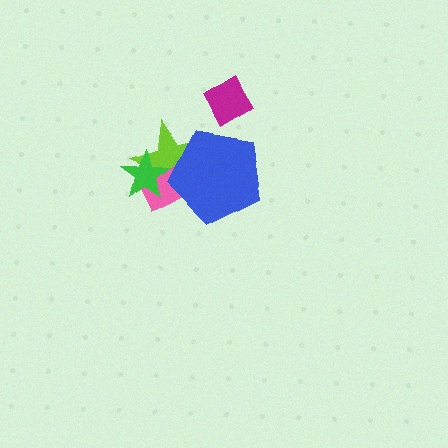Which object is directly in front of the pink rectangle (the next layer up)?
The blue pentagon is directly in front of the pink rectangle.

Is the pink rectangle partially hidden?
Yes, it is partially covered by another shape.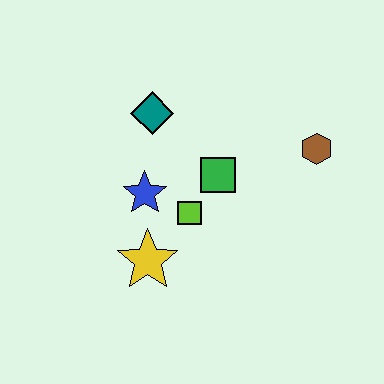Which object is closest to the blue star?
The lime square is closest to the blue star.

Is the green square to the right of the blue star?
Yes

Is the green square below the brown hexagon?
Yes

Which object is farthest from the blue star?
The brown hexagon is farthest from the blue star.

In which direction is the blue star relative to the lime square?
The blue star is to the left of the lime square.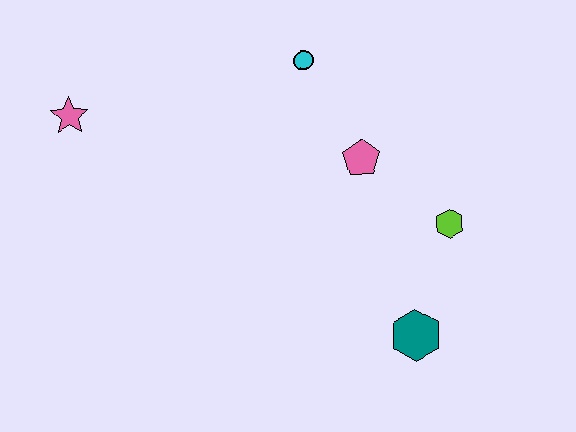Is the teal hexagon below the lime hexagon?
Yes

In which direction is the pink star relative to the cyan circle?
The pink star is to the left of the cyan circle.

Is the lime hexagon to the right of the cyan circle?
Yes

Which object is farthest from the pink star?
The teal hexagon is farthest from the pink star.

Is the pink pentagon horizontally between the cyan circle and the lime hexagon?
Yes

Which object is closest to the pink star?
The cyan circle is closest to the pink star.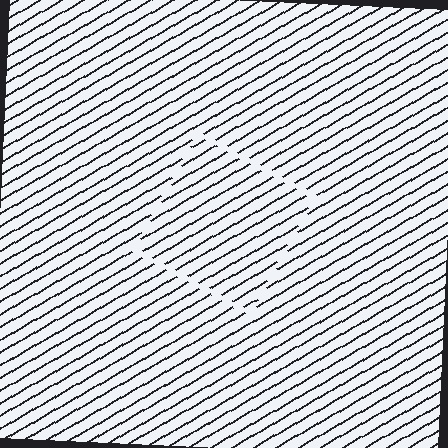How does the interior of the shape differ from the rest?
The interior of the shape contains the same grating, shifted by half a period — the contour is defined by the phase discontinuity where line-ends from the inner and outer gratings abut.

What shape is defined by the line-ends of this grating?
An illusory square. The interior of the shape contains the same grating, shifted by half a period — the contour is defined by the phase discontinuity where line-ends from the inner and outer gratings abut.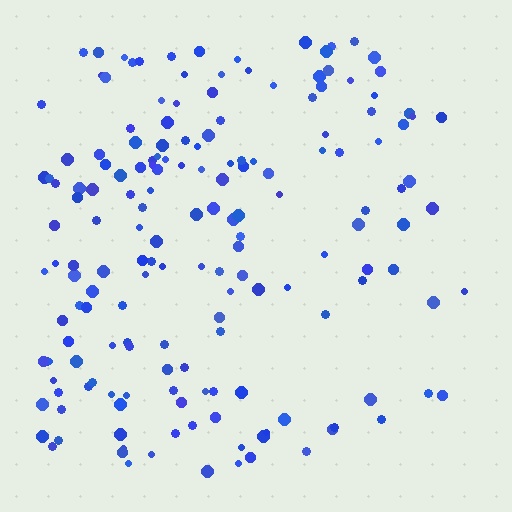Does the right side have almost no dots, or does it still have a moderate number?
Still a moderate number, just noticeably fewer than the left.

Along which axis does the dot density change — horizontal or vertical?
Horizontal.